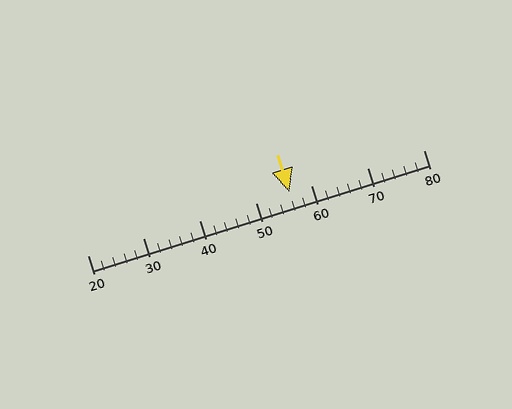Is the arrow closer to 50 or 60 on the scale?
The arrow is closer to 60.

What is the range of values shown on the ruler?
The ruler shows values from 20 to 80.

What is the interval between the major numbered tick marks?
The major tick marks are spaced 10 units apart.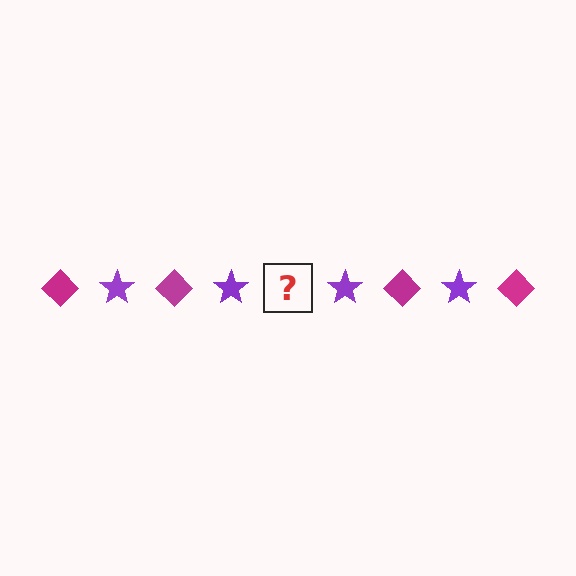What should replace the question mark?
The question mark should be replaced with a magenta diamond.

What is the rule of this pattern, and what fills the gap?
The rule is that the pattern alternates between magenta diamond and purple star. The gap should be filled with a magenta diamond.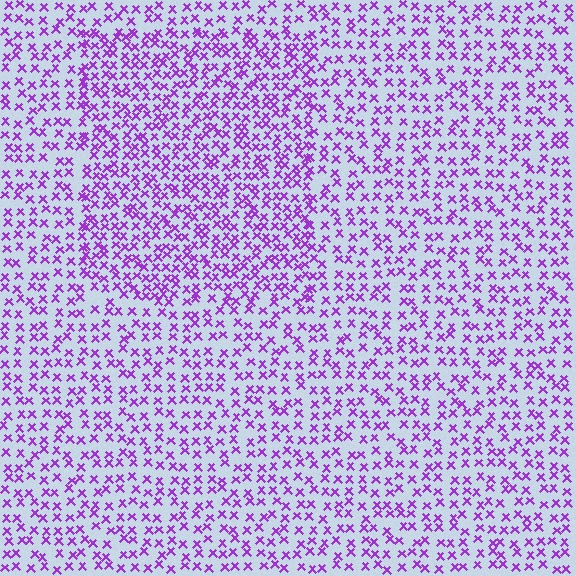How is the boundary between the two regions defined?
The boundary is defined by a change in element density (approximately 1.6x ratio). All elements are the same color, size, and shape.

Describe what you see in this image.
The image contains small purple elements arranged at two different densities. A rectangle-shaped region is visible where the elements are more densely packed than the surrounding area.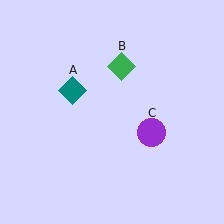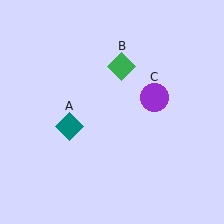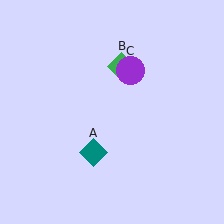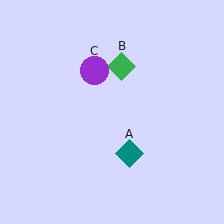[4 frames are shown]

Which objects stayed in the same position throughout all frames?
Green diamond (object B) remained stationary.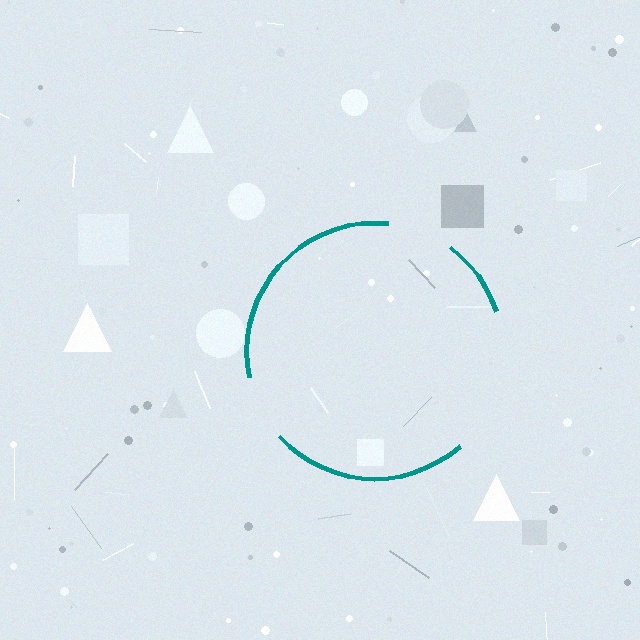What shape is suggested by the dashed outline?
The dashed outline suggests a circle.